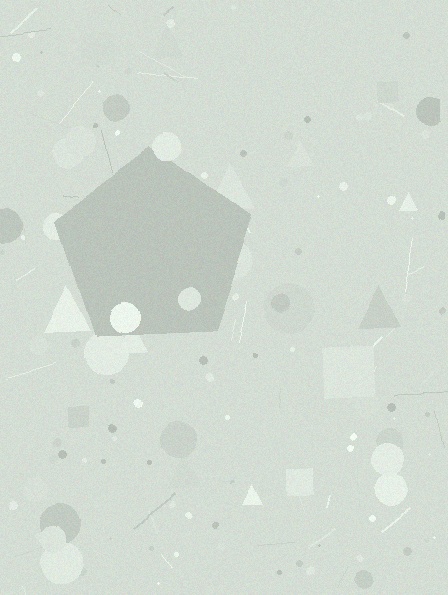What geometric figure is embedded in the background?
A pentagon is embedded in the background.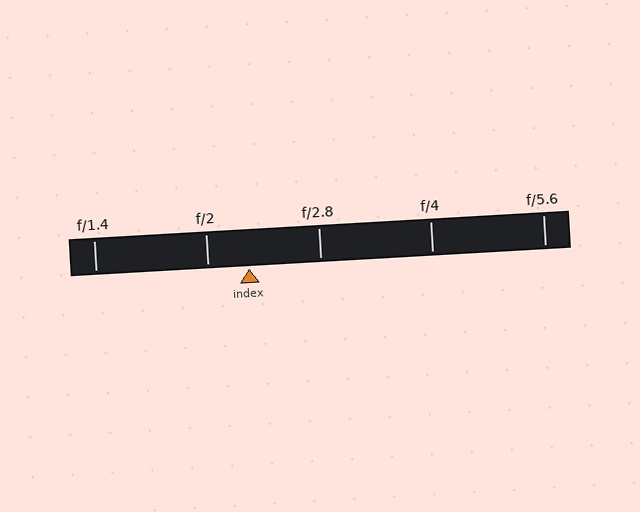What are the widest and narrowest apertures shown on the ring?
The widest aperture shown is f/1.4 and the narrowest is f/5.6.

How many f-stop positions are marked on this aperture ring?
There are 5 f-stop positions marked.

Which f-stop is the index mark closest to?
The index mark is closest to f/2.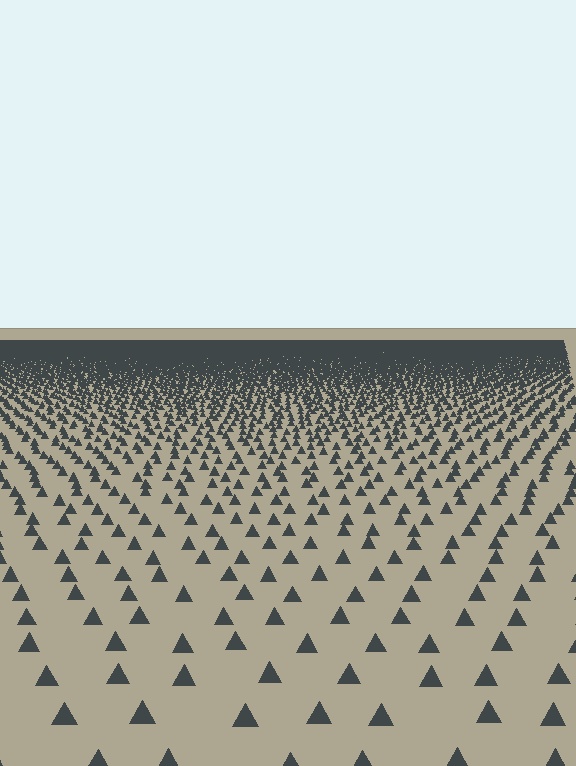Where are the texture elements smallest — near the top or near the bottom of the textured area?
Near the top.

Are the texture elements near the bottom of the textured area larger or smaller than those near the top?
Larger. Near the bottom, elements are closer to the viewer and appear at a bigger on-screen size.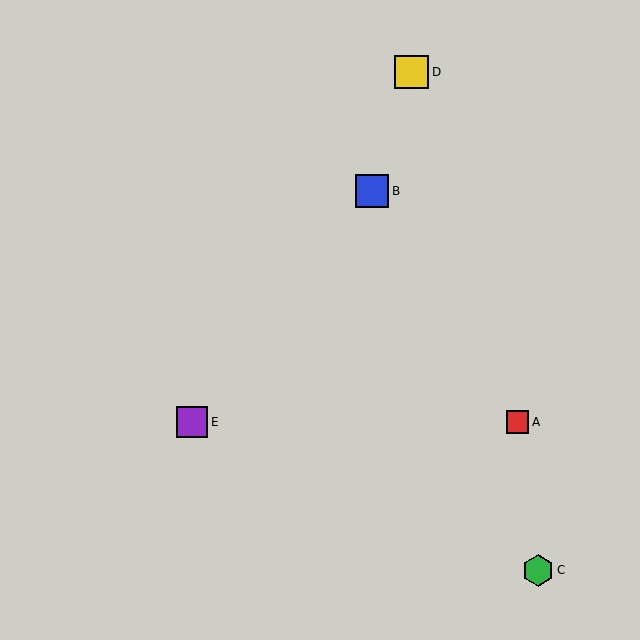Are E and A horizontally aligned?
Yes, both are at y≈422.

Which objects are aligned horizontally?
Objects A, E are aligned horizontally.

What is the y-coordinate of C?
Object C is at y≈570.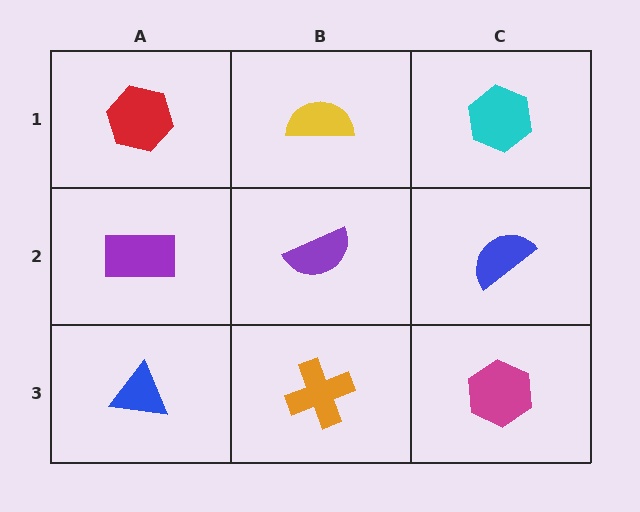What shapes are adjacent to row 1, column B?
A purple semicircle (row 2, column B), a red hexagon (row 1, column A), a cyan hexagon (row 1, column C).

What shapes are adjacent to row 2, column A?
A red hexagon (row 1, column A), a blue triangle (row 3, column A), a purple semicircle (row 2, column B).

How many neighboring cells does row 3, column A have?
2.